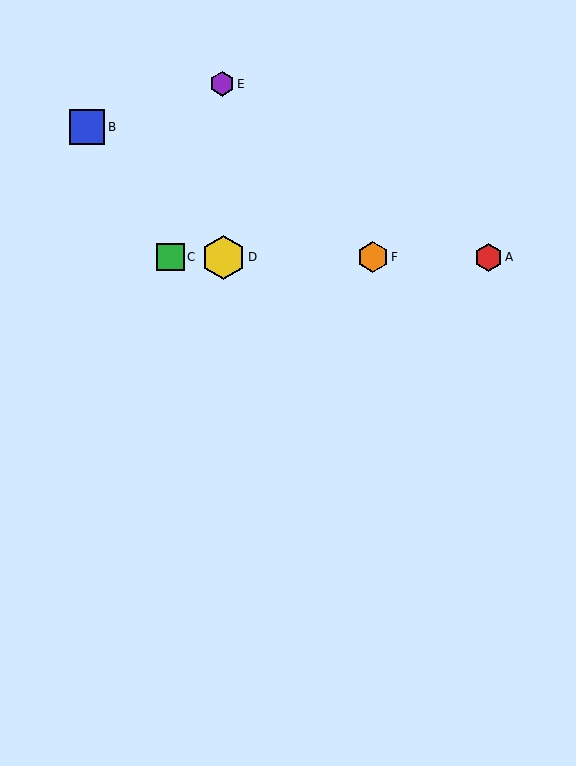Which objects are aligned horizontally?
Objects A, C, D, F are aligned horizontally.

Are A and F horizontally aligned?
Yes, both are at y≈257.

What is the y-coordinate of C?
Object C is at y≈257.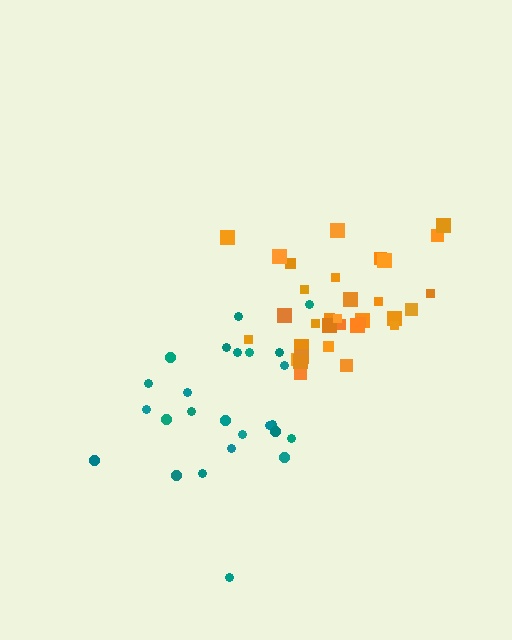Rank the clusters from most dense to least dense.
orange, teal.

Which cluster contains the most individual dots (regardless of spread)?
Orange (33).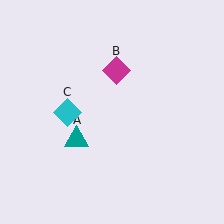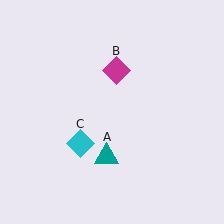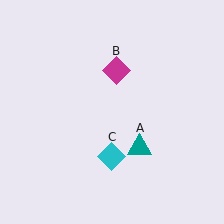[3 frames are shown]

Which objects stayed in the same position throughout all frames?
Magenta diamond (object B) remained stationary.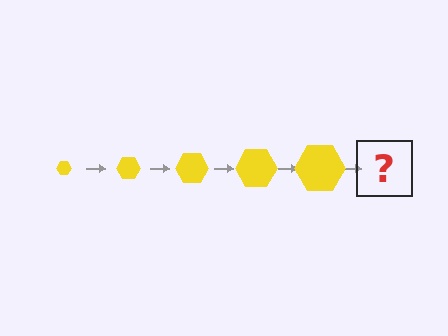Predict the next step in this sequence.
The next step is a yellow hexagon, larger than the previous one.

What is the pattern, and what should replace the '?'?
The pattern is that the hexagon gets progressively larger each step. The '?' should be a yellow hexagon, larger than the previous one.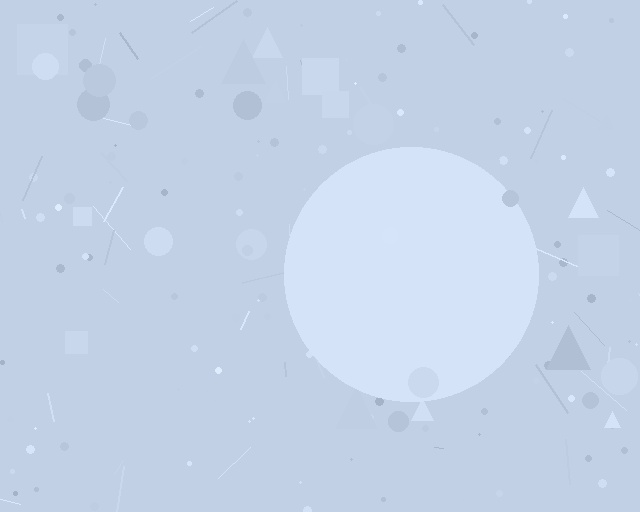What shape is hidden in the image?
A circle is hidden in the image.